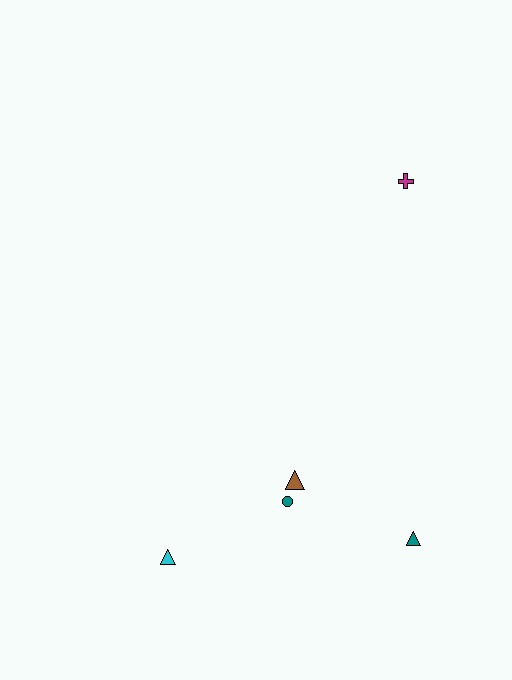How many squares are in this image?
There are no squares.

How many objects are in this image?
There are 5 objects.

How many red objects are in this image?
There are no red objects.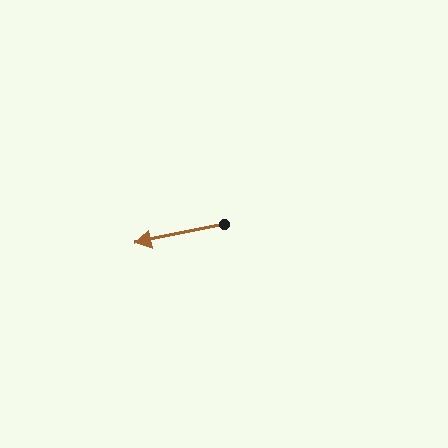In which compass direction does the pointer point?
West.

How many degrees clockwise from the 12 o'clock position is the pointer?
Approximately 258 degrees.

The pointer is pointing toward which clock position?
Roughly 9 o'clock.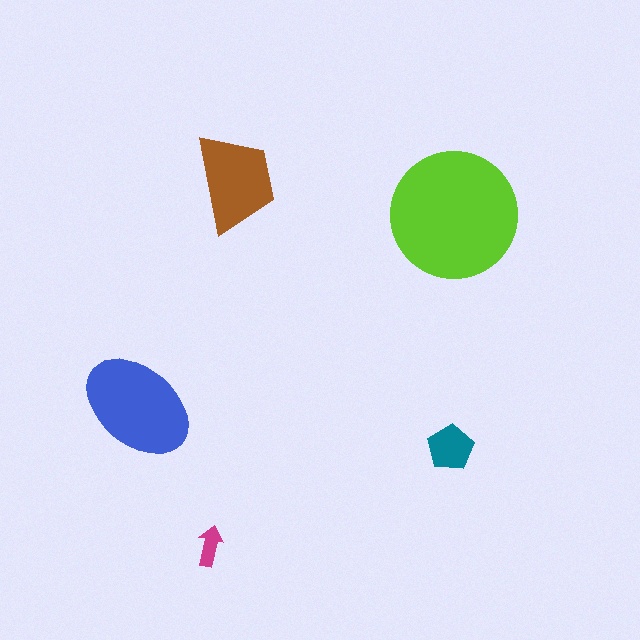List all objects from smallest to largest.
The magenta arrow, the teal pentagon, the brown trapezoid, the blue ellipse, the lime circle.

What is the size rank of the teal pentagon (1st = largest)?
4th.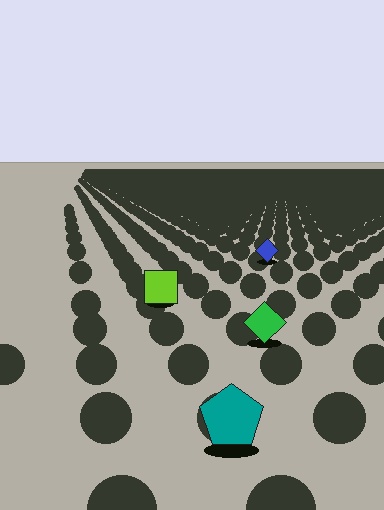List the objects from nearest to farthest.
From nearest to farthest: the teal pentagon, the green diamond, the lime square, the blue diamond.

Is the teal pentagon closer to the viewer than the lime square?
Yes. The teal pentagon is closer — you can tell from the texture gradient: the ground texture is coarser near it.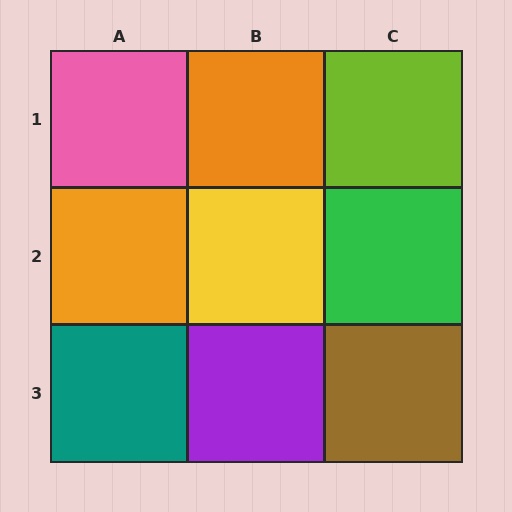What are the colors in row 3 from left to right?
Teal, purple, brown.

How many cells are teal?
1 cell is teal.